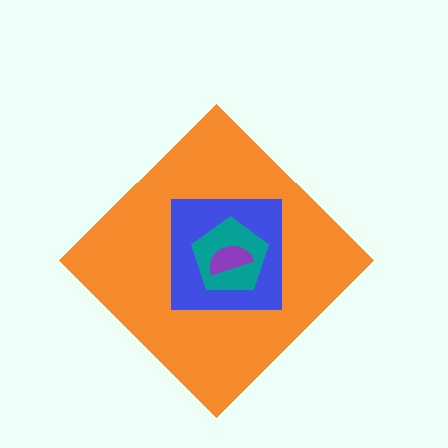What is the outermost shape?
The orange diamond.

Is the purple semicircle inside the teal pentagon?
Yes.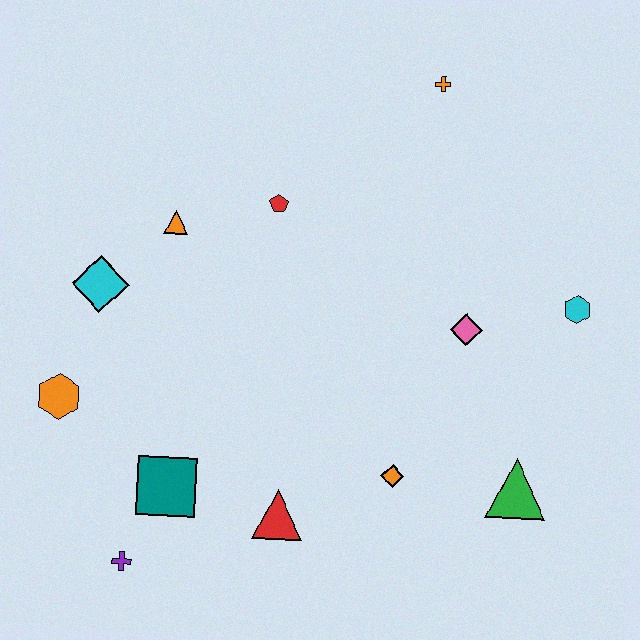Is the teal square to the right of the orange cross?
No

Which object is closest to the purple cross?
The teal square is closest to the purple cross.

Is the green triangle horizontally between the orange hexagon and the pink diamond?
No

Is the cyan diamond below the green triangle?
No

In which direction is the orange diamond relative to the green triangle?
The orange diamond is to the left of the green triangle.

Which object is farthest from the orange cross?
The purple cross is farthest from the orange cross.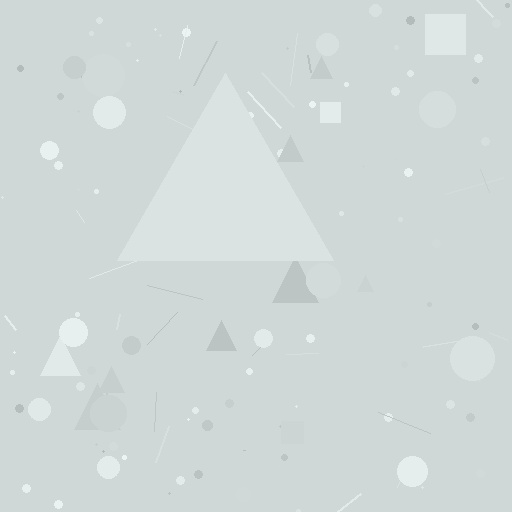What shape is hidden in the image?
A triangle is hidden in the image.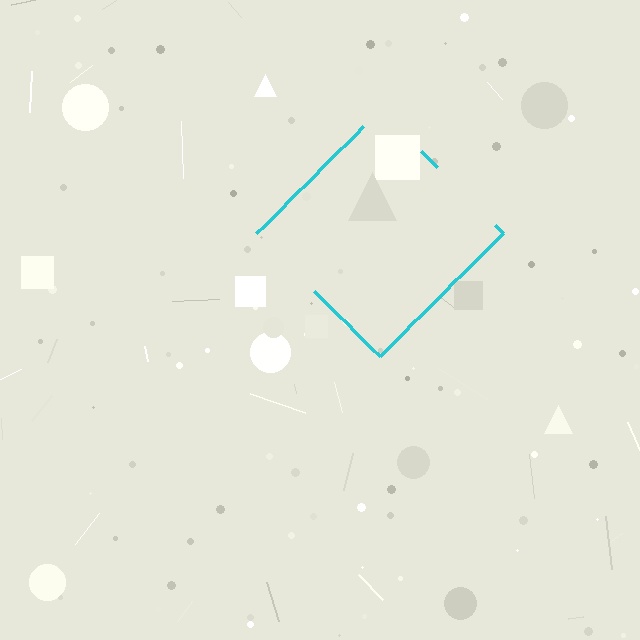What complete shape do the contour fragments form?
The contour fragments form a diamond.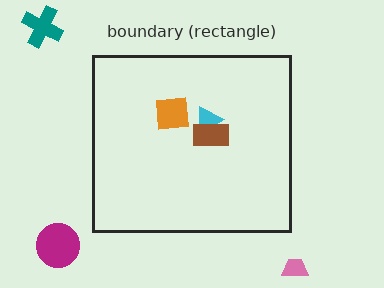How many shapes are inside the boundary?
3 inside, 3 outside.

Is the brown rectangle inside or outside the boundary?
Inside.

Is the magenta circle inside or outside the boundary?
Outside.